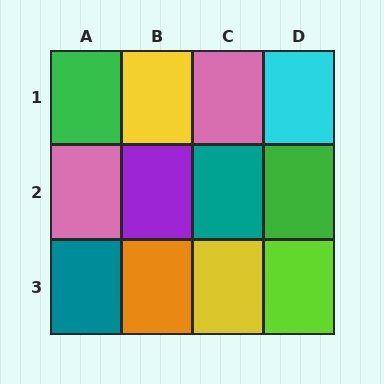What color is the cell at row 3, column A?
Teal.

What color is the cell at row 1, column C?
Pink.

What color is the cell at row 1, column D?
Cyan.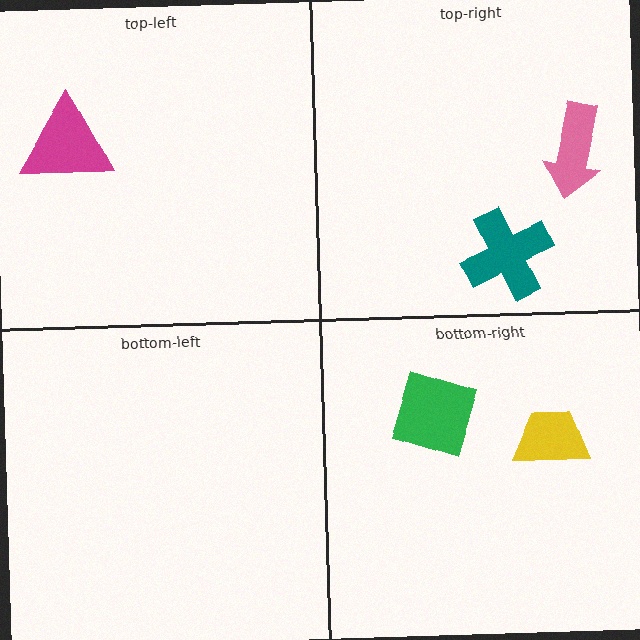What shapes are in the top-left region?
The magenta triangle.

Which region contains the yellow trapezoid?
The bottom-right region.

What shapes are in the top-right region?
The pink arrow, the teal cross.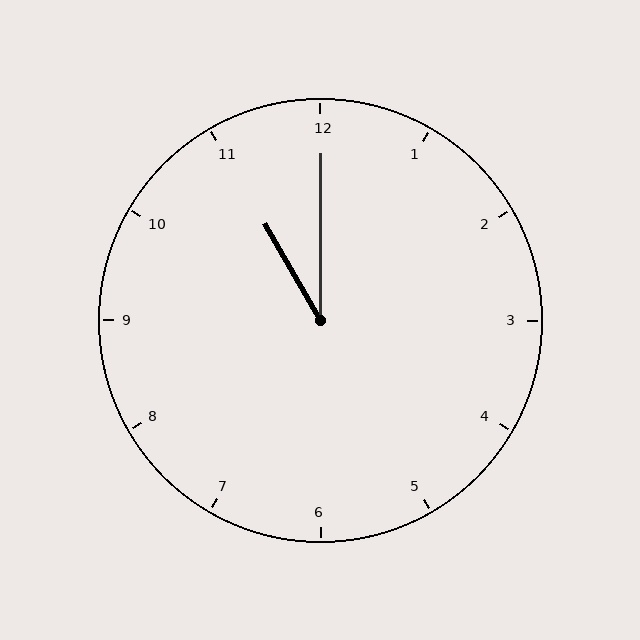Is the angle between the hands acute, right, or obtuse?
It is acute.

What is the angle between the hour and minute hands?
Approximately 30 degrees.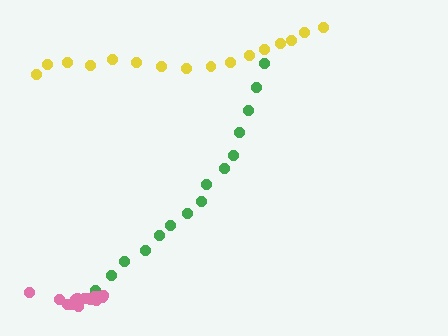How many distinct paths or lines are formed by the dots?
There are 3 distinct paths.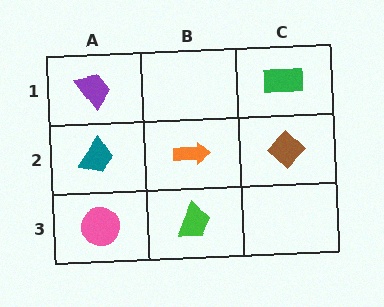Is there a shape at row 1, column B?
No, that cell is empty.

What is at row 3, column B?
A green trapezoid.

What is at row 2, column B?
An orange arrow.